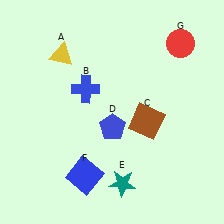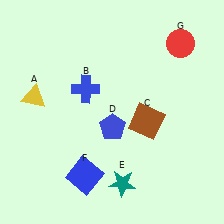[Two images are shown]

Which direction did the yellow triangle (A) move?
The yellow triangle (A) moved down.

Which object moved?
The yellow triangle (A) moved down.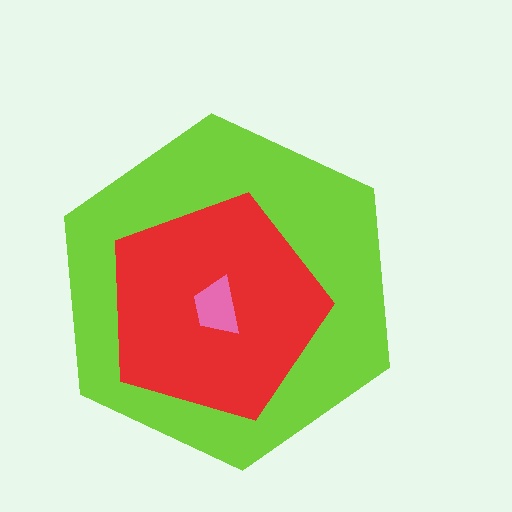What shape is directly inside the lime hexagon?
The red pentagon.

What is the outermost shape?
The lime hexagon.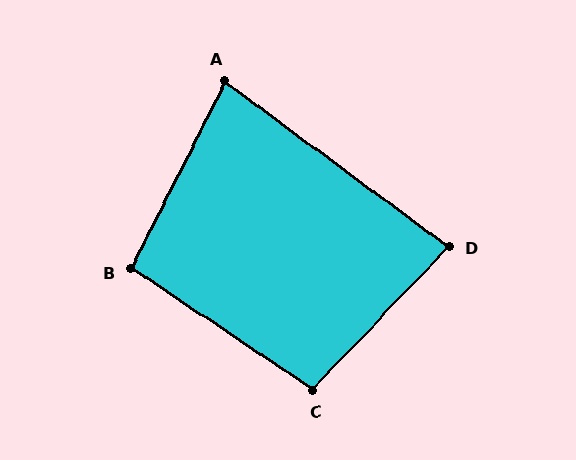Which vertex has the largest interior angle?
C, at approximately 100 degrees.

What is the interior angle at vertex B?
Approximately 97 degrees (obtuse).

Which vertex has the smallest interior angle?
A, at approximately 80 degrees.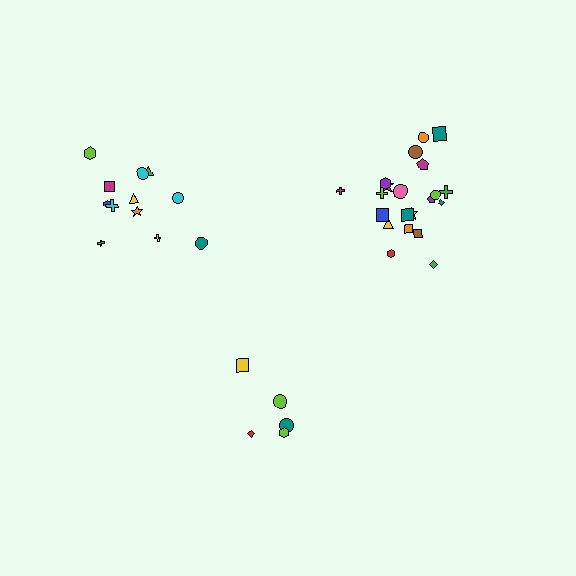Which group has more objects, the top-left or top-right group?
The top-right group.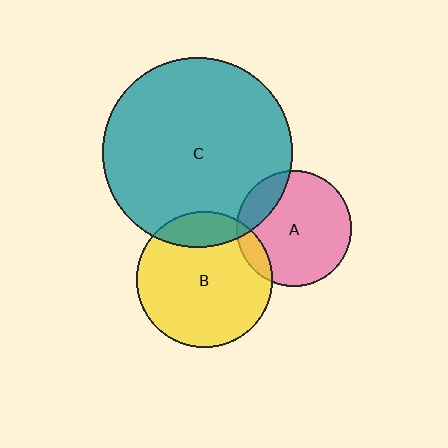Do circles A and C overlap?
Yes.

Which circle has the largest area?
Circle C (teal).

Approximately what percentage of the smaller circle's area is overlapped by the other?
Approximately 15%.